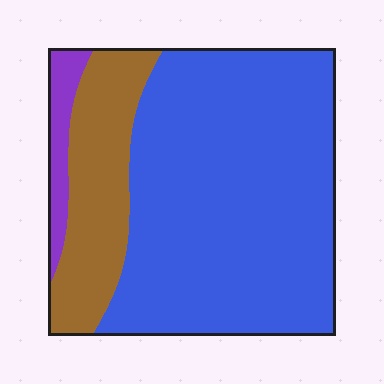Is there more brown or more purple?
Brown.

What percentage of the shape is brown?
Brown covers 22% of the shape.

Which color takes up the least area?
Purple, at roughly 5%.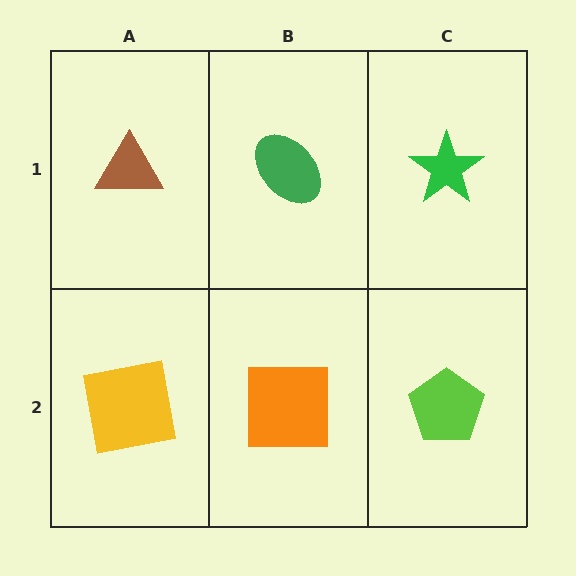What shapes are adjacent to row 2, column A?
A brown triangle (row 1, column A), an orange square (row 2, column B).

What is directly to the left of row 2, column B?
A yellow square.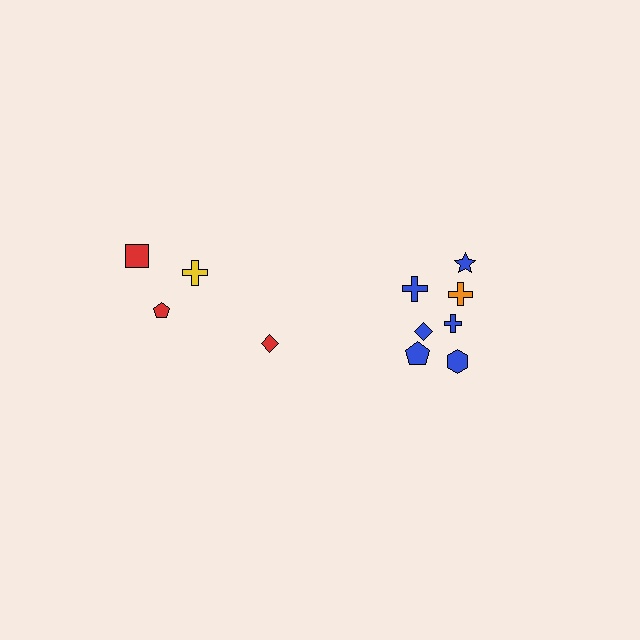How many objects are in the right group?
There are 7 objects.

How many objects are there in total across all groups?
There are 11 objects.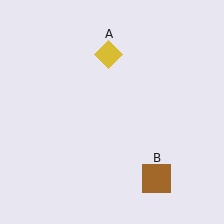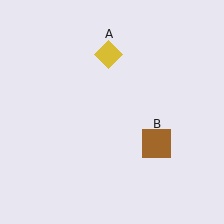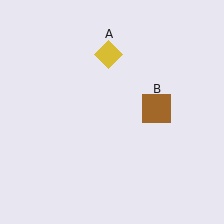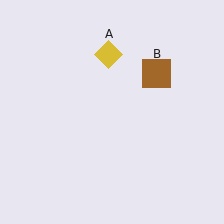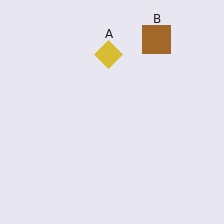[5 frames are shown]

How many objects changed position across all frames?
1 object changed position: brown square (object B).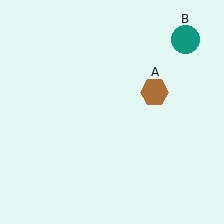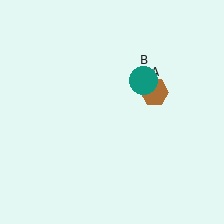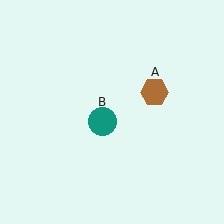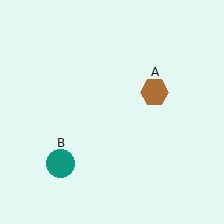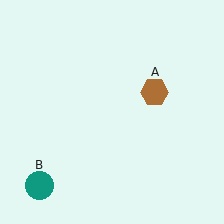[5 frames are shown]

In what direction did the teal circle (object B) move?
The teal circle (object B) moved down and to the left.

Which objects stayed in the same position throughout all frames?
Brown hexagon (object A) remained stationary.